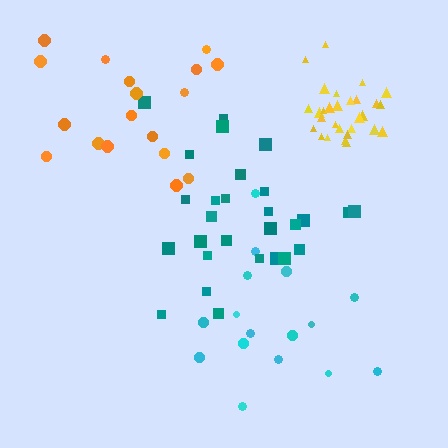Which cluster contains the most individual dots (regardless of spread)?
Yellow (29).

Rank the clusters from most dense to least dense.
yellow, teal, orange, cyan.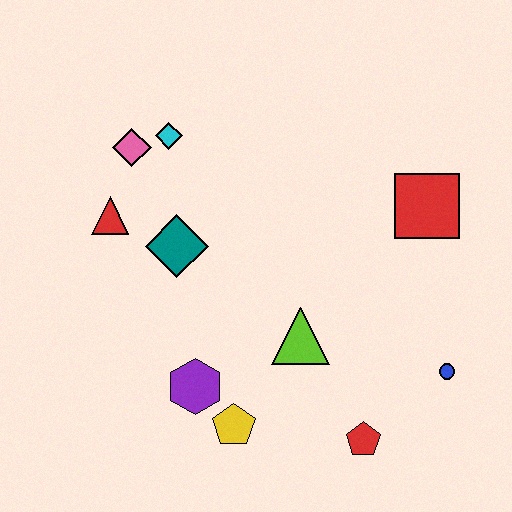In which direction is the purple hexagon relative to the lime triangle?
The purple hexagon is to the left of the lime triangle.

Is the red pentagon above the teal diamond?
No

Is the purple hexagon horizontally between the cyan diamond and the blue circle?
Yes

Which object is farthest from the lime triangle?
The pink diamond is farthest from the lime triangle.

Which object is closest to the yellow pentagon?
The purple hexagon is closest to the yellow pentagon.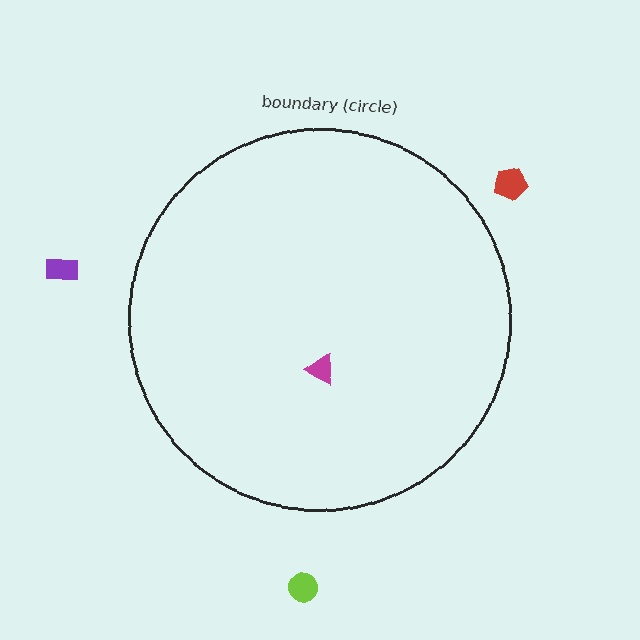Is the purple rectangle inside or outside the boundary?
Outside.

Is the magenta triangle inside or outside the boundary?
Inside.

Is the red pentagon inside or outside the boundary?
Outside.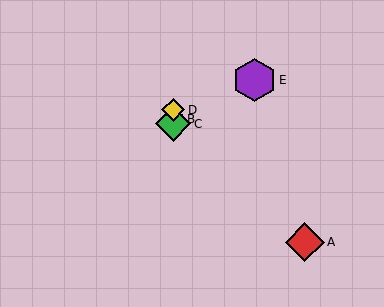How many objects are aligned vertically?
3 objects (B, C, D) are aligned vertically.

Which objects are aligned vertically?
Objects B, C, D are aligned vertically.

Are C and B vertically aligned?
Yes, both are at x≈173.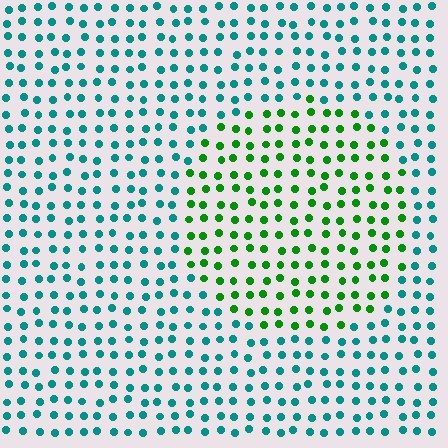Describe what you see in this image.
The image is filled with small teal elements in a uniform arrangement. A circle-shaped region is visible where the elements are tinted to a slightly different hue, forming a subtle color boundary.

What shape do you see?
I see a circle.